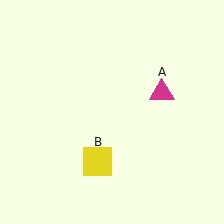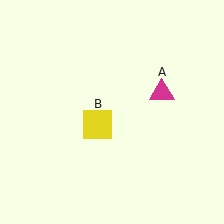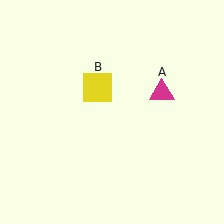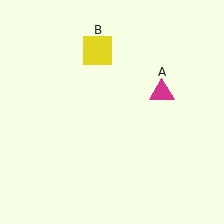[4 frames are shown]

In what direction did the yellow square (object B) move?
The yellow square (object B) moved up.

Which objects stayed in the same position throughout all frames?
Magenta triangle (object A) remained stationary.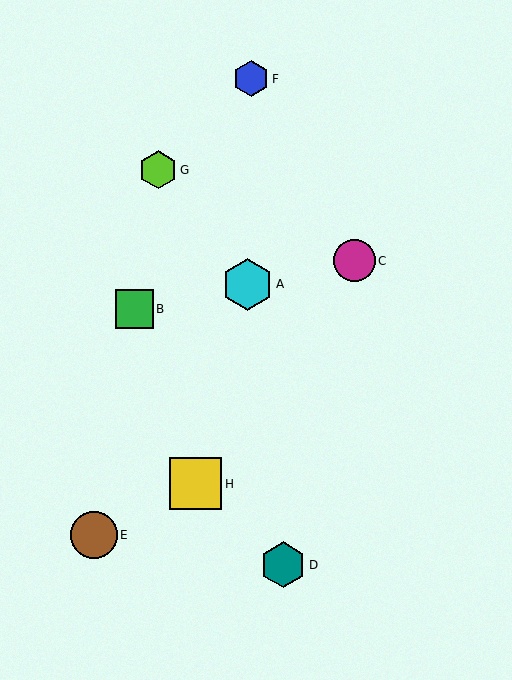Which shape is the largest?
The yellow square (labeled H) is the largest.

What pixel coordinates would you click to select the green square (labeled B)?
Click at (134, 309) to select the green square B.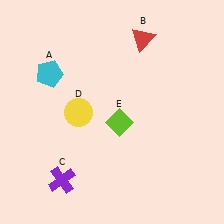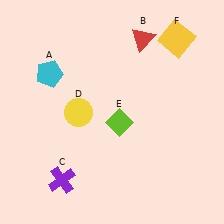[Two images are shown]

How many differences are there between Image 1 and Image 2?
There is 1 difference between the two images.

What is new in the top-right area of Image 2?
A yellow square (F) was added in the top-right area of Image 2.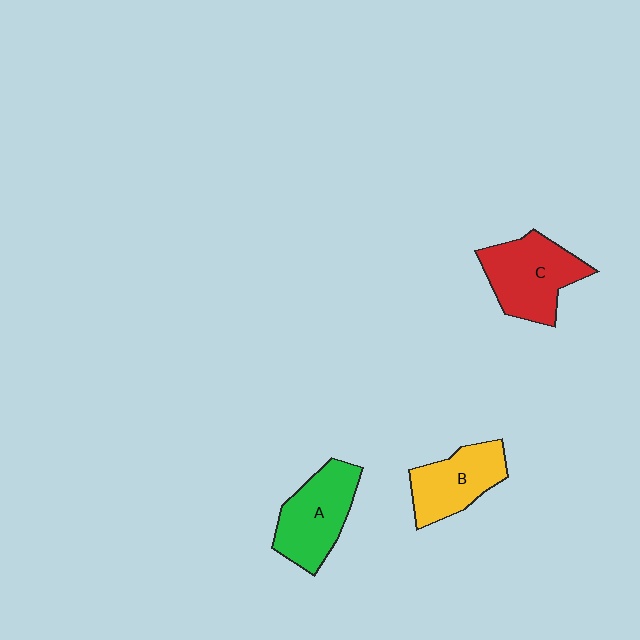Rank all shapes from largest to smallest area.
From largest to smallest: C (red), A (green), B (yellow).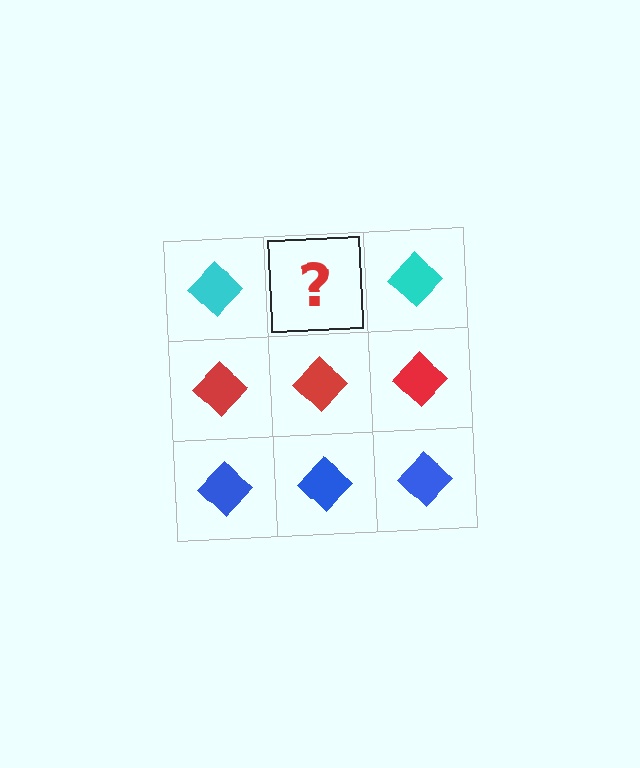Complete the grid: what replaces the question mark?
The question mark should be replaced with a cyan diamond.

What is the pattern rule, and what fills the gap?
The rule is that each row has a consistent color. The gap should be filled with a cyan diamond.